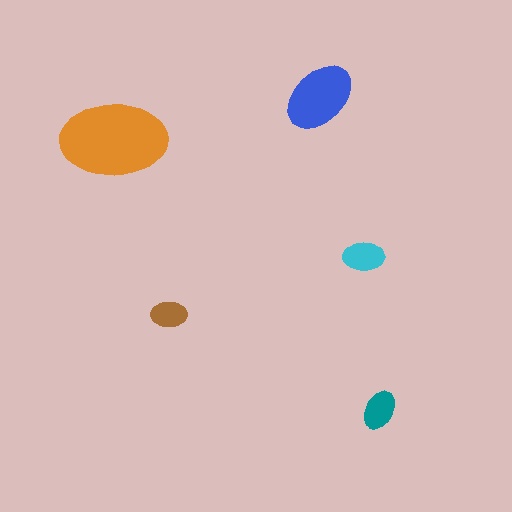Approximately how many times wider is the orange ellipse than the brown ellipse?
About 3 times wider.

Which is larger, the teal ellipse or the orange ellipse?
The orange one.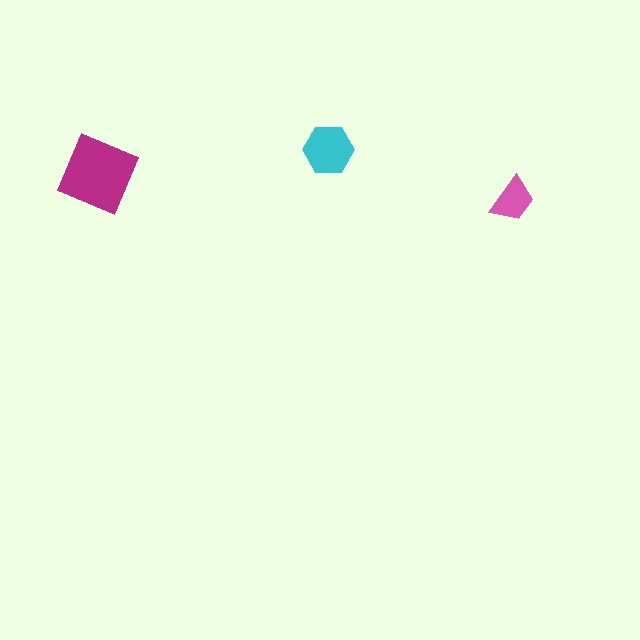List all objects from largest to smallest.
The magenta diamond, the cyan hexagon, the pink trapezoid.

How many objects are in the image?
There are 3 objects in the image.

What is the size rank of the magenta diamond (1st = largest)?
1st.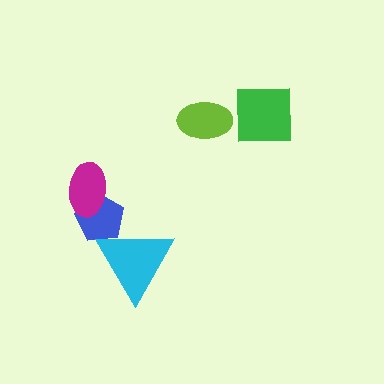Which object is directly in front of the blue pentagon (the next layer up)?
The magenta ellipse is directly in front of the blue pentagon.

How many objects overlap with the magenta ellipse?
1 object overlaps with the magenta ellipse.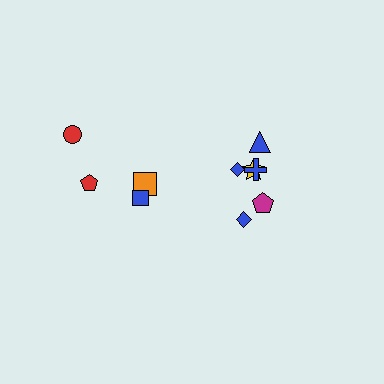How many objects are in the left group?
There are 4 objects.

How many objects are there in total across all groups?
There are 10 objects.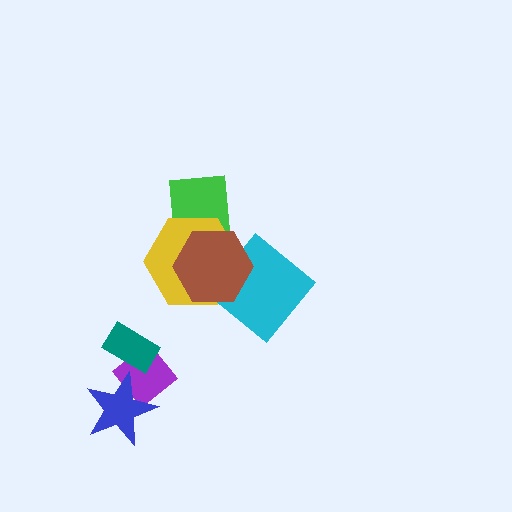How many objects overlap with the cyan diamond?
2 objects overlap with the cyan diamond.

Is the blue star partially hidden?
No, no other shape covers it.